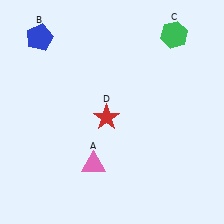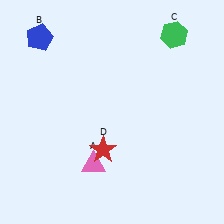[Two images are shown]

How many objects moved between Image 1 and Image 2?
1 object moved between the two images.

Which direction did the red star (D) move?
The red star (D) moved down.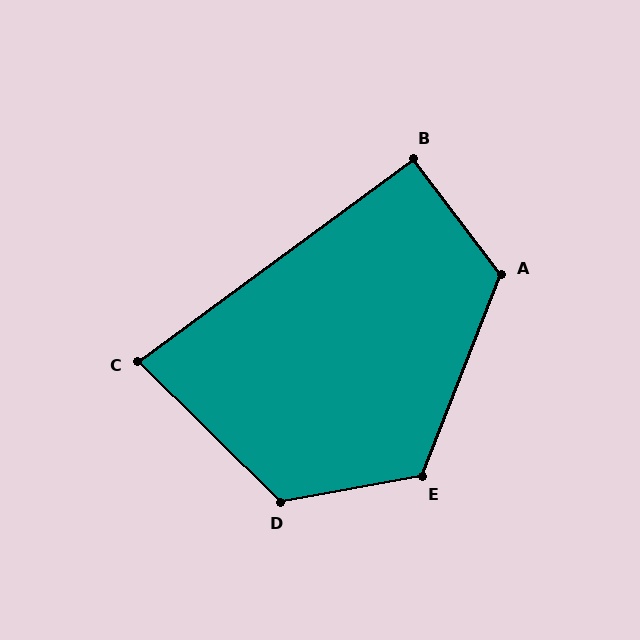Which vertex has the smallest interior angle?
C, at approximately 81 degrees.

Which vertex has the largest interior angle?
D, at approximately 125 degrees.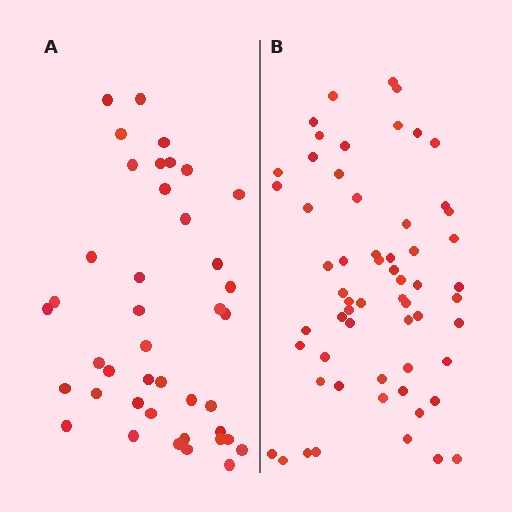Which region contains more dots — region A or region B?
Region B (the right region) has more dots.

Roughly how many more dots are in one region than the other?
Region B has approximately 20 more dots than region A.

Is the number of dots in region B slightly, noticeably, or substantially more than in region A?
Region B has substantially more. The ratio is roughly 1.5 to 1.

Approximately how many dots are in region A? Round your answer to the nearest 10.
About 40 dots. (The exact count is 41, which rounds to 40.)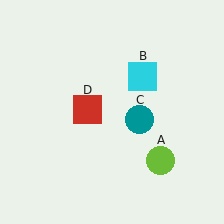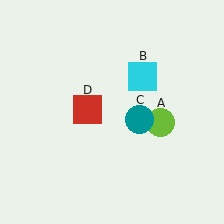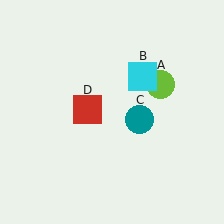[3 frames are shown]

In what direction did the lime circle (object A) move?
The lime circle (object A) moved up.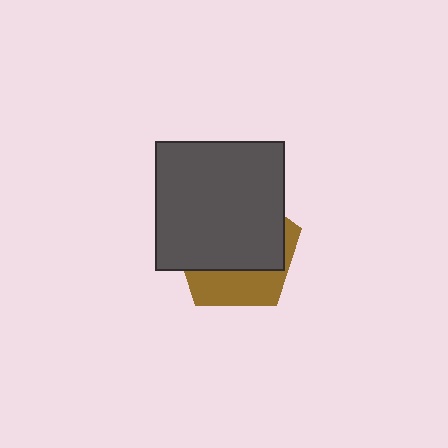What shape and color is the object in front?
The object in front is a dark gray square.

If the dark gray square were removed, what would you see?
You would see the complete brown pentagon.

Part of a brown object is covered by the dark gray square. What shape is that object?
It is a pentagon.